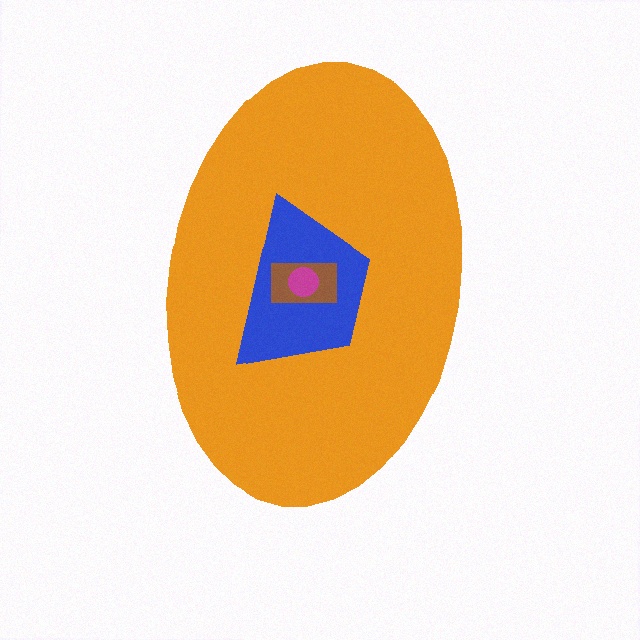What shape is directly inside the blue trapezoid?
The brown rectangle.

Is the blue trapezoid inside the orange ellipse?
Yes.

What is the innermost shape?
The magenta circle.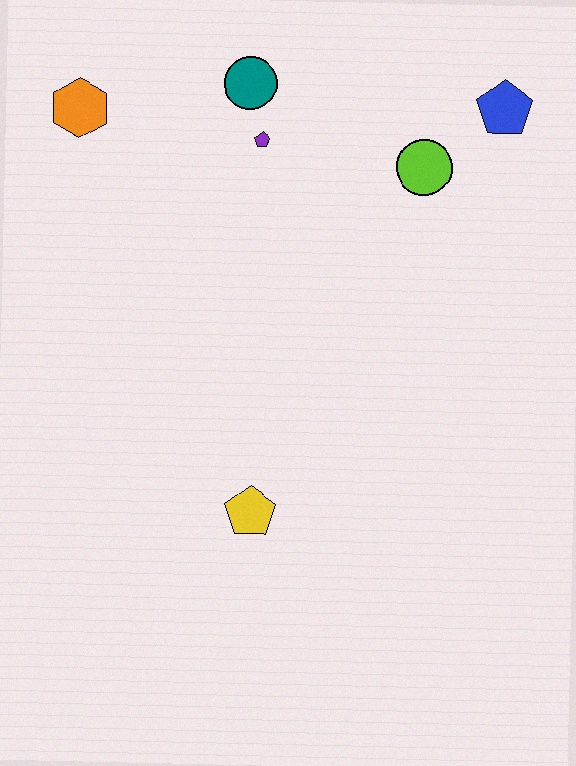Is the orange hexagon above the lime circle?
Yes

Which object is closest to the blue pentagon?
The lime circle is closest to the blue pentagon.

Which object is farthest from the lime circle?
The yellow pentagon is farthest from the lime circle.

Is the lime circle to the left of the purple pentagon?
No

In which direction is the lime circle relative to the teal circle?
The lime circle is to the right of the teal circle.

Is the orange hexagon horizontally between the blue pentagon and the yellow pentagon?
No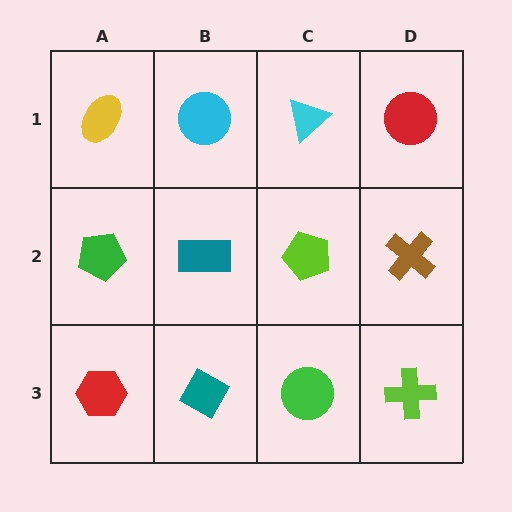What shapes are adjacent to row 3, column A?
A green pentagon (row 2, column A), a teal diamond (row 3, column B).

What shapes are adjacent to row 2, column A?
A yellow ellipse (row 1, column A), a red hexagon (row 3, column A), a teal rectangle (row 2, column B).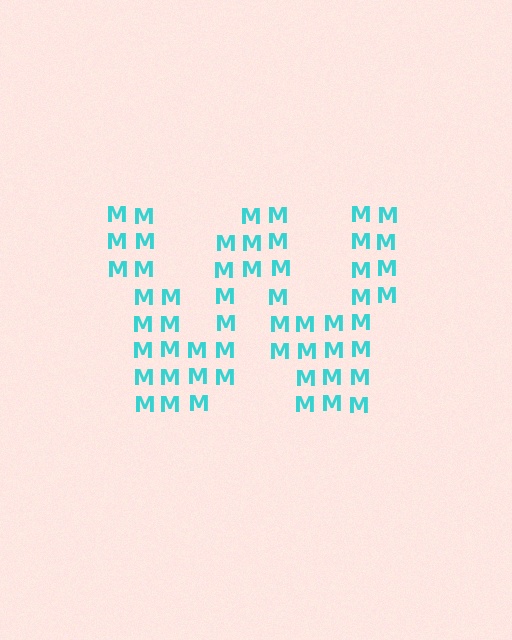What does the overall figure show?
The overall figure shows the letter W.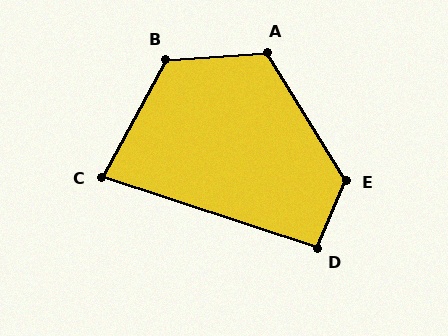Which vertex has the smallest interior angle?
C, at approximately 79 degrees.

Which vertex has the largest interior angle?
E, at approximately 125 degrees.